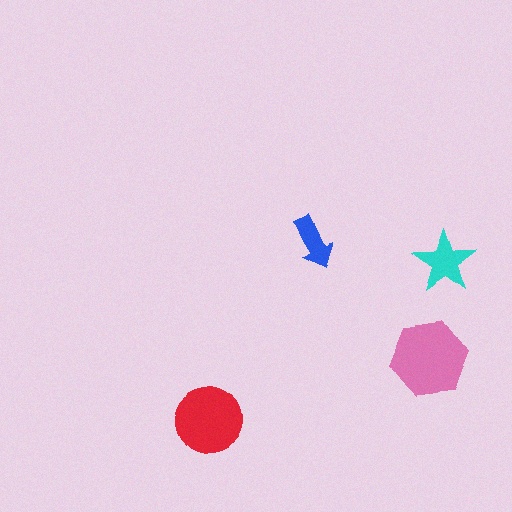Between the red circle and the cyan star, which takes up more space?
The red circle.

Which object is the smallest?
The blue arrow.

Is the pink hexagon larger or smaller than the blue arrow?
Larger.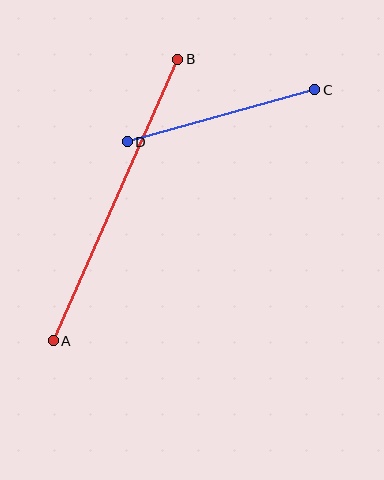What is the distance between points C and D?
The distance is approximately 195 pixels.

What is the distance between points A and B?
The distance is approximately 308 pixels.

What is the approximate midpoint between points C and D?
The midpoint is at approximately (221, 116) pixels.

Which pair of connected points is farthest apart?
Points A and B are farthest apart.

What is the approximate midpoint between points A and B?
The midpoint is at approximately (115, 200) pixels.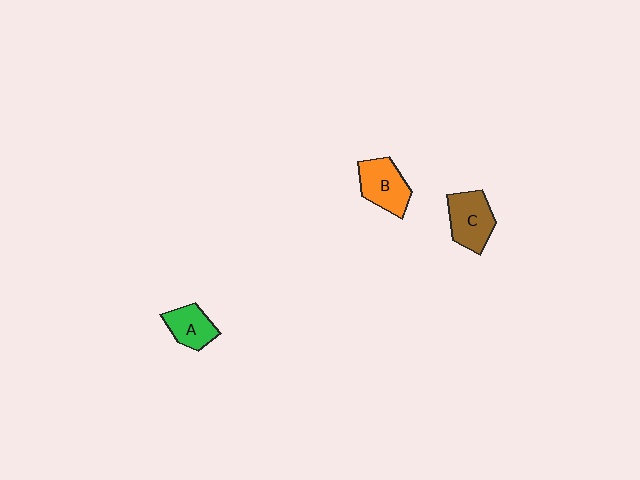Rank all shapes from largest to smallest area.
From largest to smallest: C (brown), B (orange), A (green).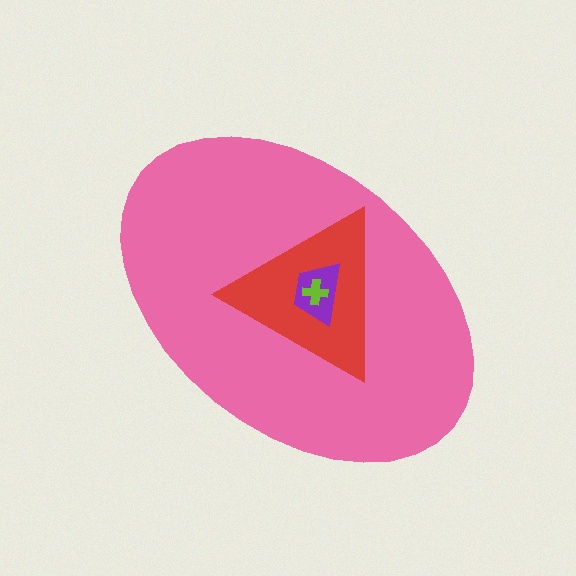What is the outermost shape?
The pink ellipse.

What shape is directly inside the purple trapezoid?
The lime cross.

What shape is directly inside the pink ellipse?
The red triangle.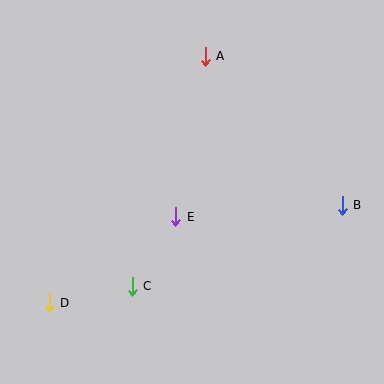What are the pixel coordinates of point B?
Point B is at (342, 205).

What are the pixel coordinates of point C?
Point C is at (132, 286).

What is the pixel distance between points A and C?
The distance between A and C is 241 pixels.